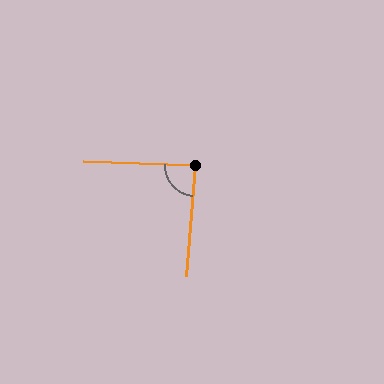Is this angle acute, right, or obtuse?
It is approximately a right angle.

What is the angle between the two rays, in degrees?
Approximately 87 degrees.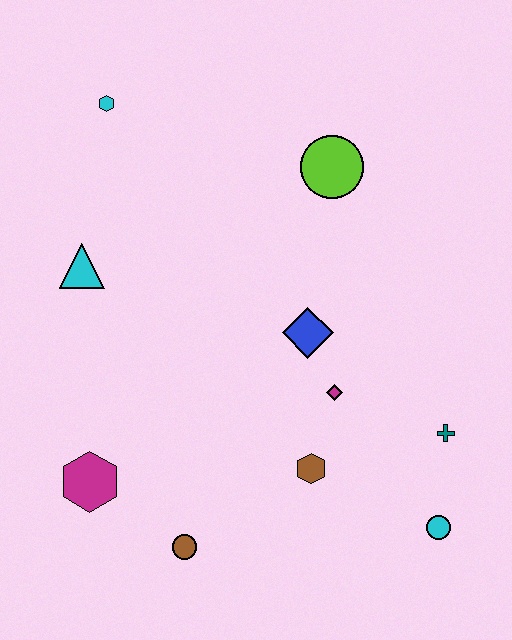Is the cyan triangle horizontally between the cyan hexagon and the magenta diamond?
No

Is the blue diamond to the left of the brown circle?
No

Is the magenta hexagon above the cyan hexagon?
No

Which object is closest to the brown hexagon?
The magenta diamond is closest to the brown hexagon.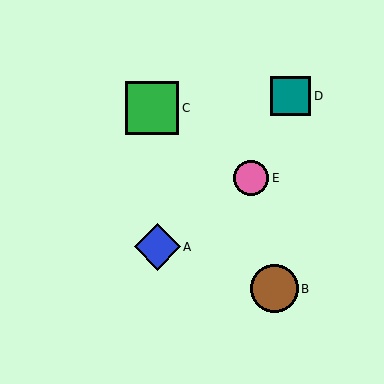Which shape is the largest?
The green square (labeled C) is the largest.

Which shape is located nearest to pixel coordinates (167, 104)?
The green square (labeled C) at (152, 108) is nearest to that location.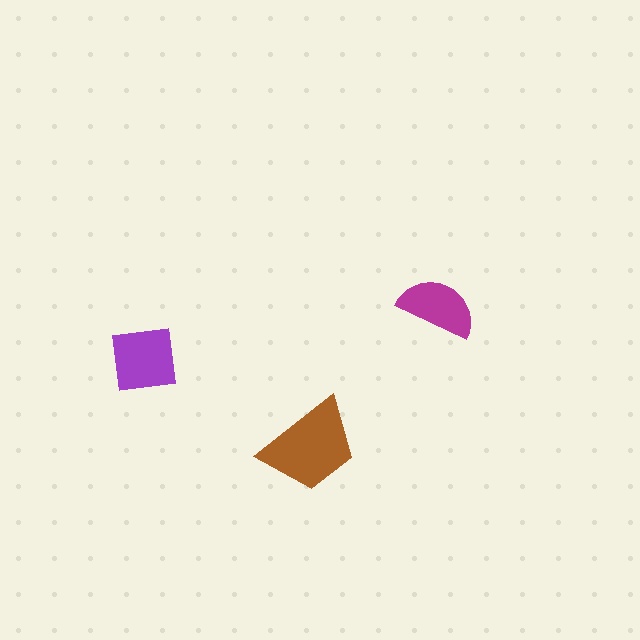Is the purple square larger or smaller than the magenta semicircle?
Larger.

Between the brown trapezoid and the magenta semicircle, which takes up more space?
The brown trapezoid.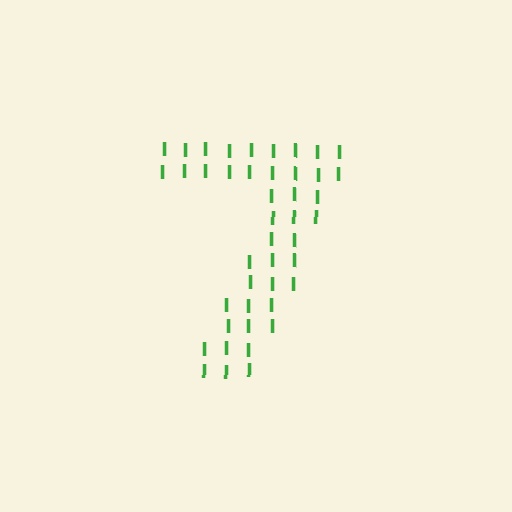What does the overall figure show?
The overall figure shows the digit 7.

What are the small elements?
The small elements are letter I's.